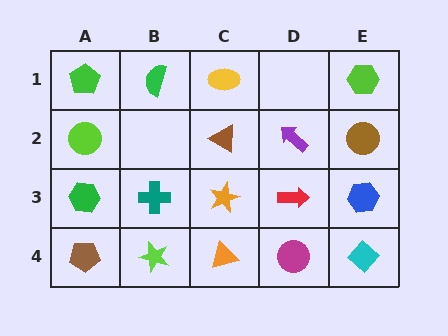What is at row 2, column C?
A brown triangle.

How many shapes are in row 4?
5 shapes.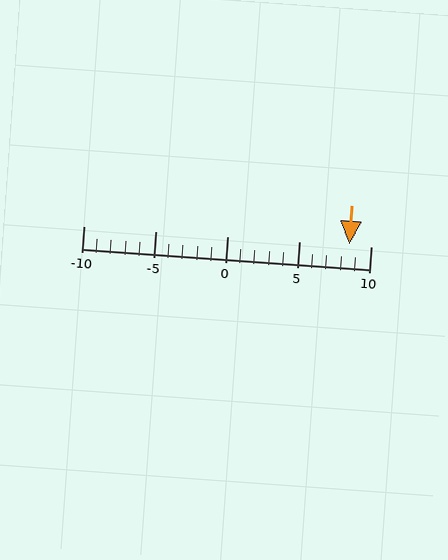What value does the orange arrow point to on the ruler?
The orange arrow points to approximately 8.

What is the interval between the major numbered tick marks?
The major tick marks are spaced 5 units apart.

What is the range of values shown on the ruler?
The ruler shows values from -10 to 10.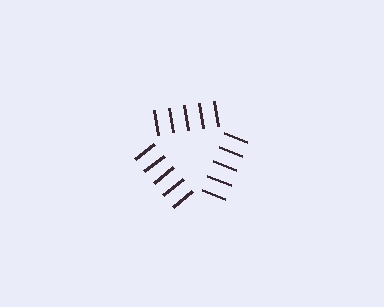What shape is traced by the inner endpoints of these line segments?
An illusory triangle — the line segments terminate on its edges but no continuous stroke is drawn.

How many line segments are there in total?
15 — 5 along each of the 3 edges.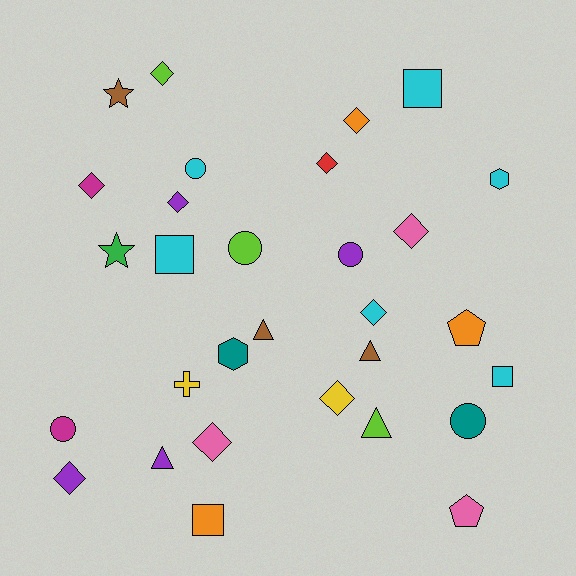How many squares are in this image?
There are 4 squares.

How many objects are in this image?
There are 30 objects.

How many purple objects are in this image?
There are 4 purple objects.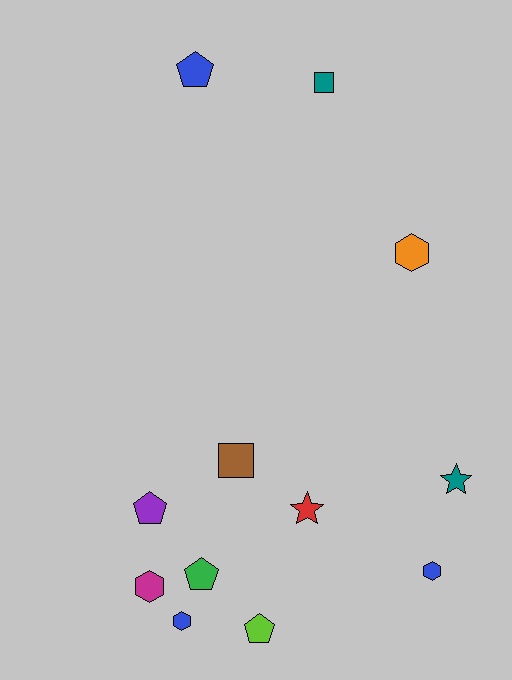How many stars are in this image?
There are 2 stars.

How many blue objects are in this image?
There are 3 blue objects.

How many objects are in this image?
There are 12 objects.